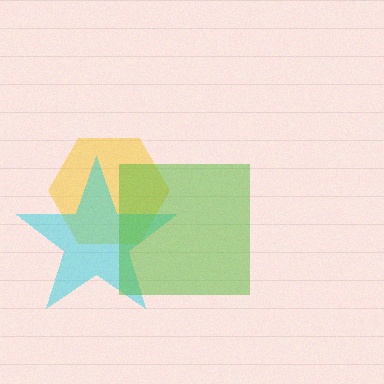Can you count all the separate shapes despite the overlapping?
Yes, there are 3 separate shapes.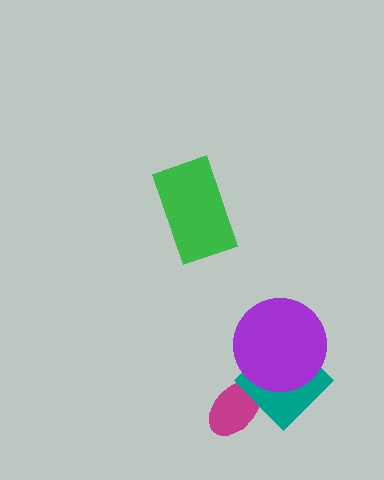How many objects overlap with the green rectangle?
0 objects overlap with the green rectangle.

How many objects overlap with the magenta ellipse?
1 object overlaps with the magenta ellipse.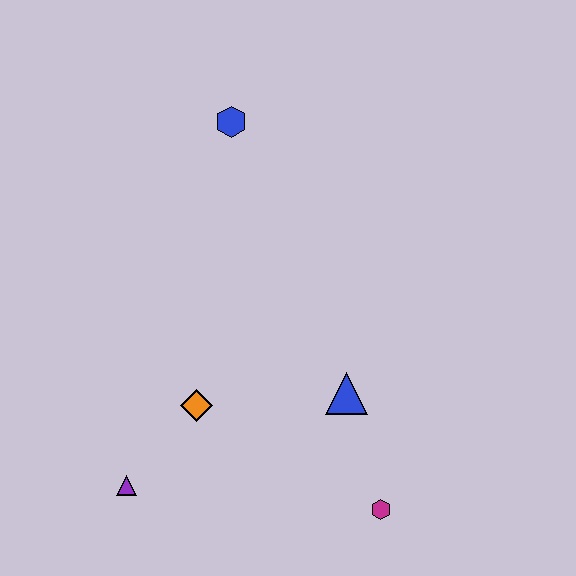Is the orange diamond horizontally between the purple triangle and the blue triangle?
Yes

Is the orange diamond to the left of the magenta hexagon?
Yes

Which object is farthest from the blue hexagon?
The magenta hexagon is farthest from the blue hexagon.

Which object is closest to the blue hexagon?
The orange diamond is closest to the blue hexagon.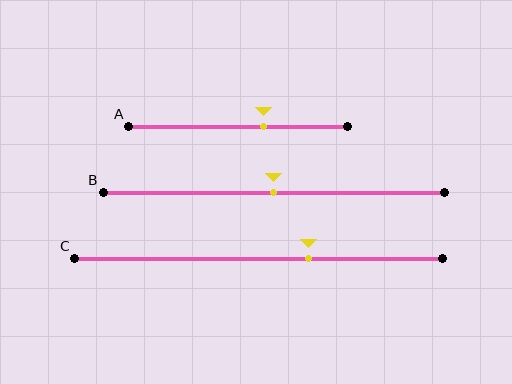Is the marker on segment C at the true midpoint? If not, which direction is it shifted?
No, the marker on segment C is shifted to the right by about 14% of the segment length.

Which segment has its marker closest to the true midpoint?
Segment B has its marker closest to the true midpoint.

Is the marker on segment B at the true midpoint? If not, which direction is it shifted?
Yes, the marker on segment B is at the true midpoint.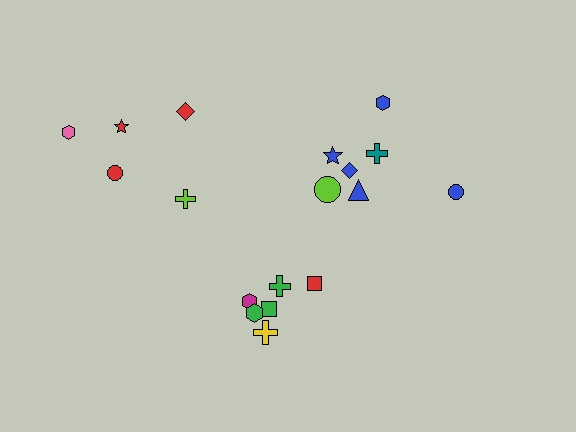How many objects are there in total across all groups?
There are 18 objects.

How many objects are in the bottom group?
There are 6 objects.